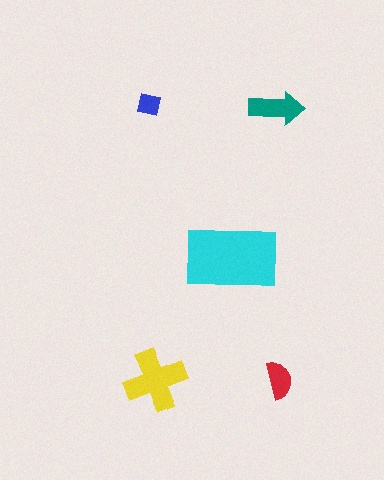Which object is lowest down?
The yellow cross is bottommost.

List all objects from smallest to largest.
The blue square, the red semicircle, the teal arrow, the yellow cross, the cyan rectangle.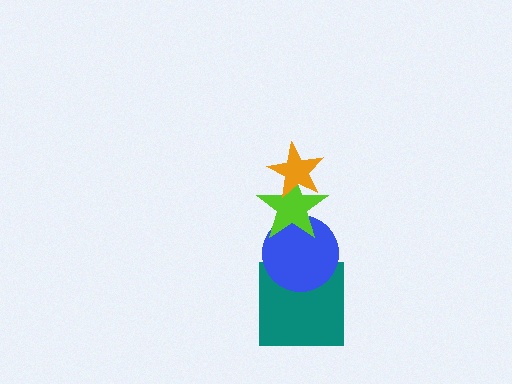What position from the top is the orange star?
The orange star is 1st from the top.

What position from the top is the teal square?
The teal square is 4th from the top.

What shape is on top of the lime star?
The orange star is on top of the lime star.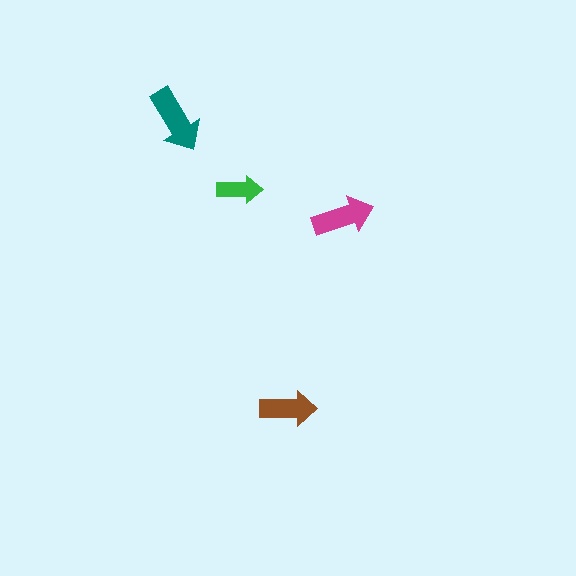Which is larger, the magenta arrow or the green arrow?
The magenta one.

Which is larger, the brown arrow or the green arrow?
The brown one.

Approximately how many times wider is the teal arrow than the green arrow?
About 1.5 times wider.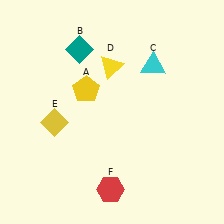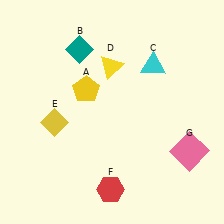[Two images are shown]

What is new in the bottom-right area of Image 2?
A pink square (G) was added in the bottom-right area of Image 2.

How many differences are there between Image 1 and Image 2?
There is 1 difference between the two images.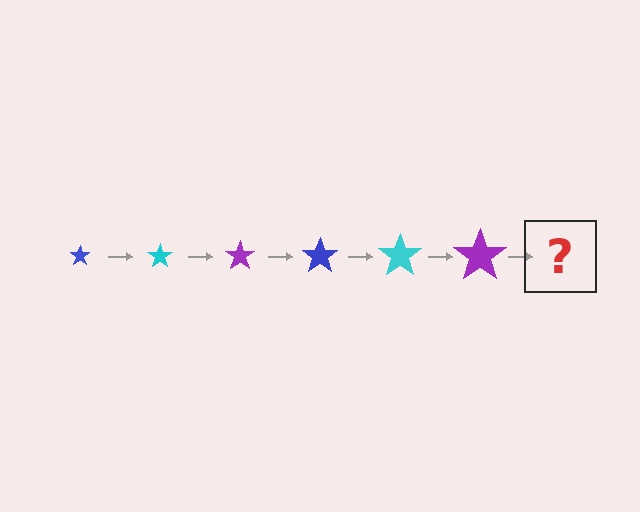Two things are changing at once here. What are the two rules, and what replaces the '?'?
The two rules are that the star grows larger each step and the color cycles through blue, cyan, and purple. The '?' should be a blue star, larger than the previous one.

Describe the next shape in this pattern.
It should be a blue star, larger than the previous one.